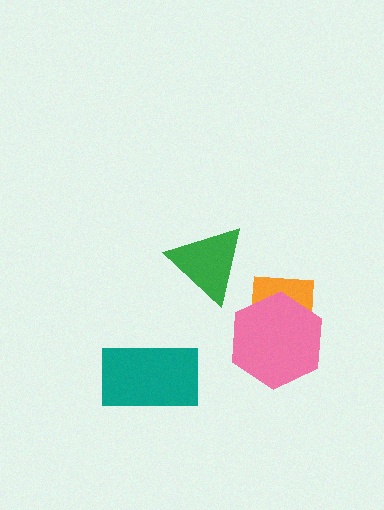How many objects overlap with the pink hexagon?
1 object overlaps with the pink hexagon.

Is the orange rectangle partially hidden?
Yes, it is partially covered by another shape.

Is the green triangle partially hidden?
No, no other shape covers it.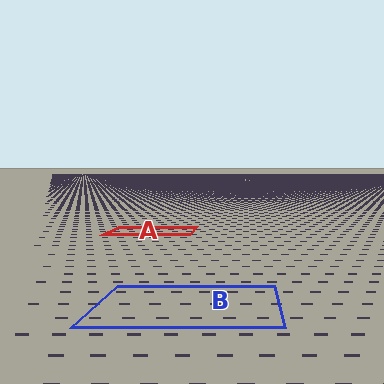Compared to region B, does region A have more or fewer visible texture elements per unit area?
Region A has more texture elements per unit area — they are packed more densely because it is farther away.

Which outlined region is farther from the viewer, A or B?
Region A is farther from the viewer — the texture elements inside it appear smaller and more densely packed.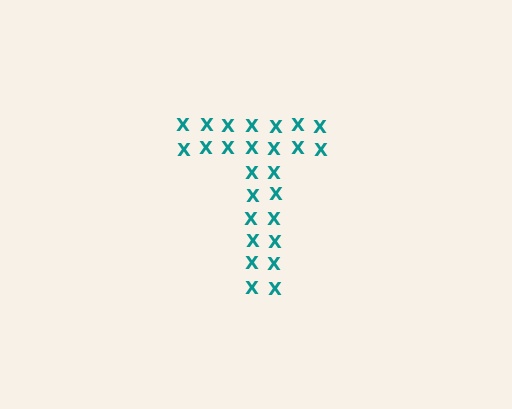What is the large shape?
The large shape is the letter T.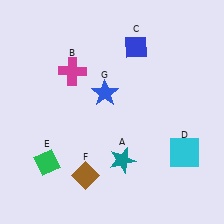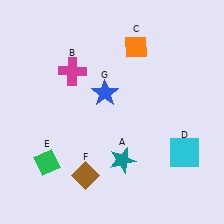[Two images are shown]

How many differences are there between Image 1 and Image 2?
There is 1 difference between the two images.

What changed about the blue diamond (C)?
In Image 1, C is blue. In Image 2, it changed to orange.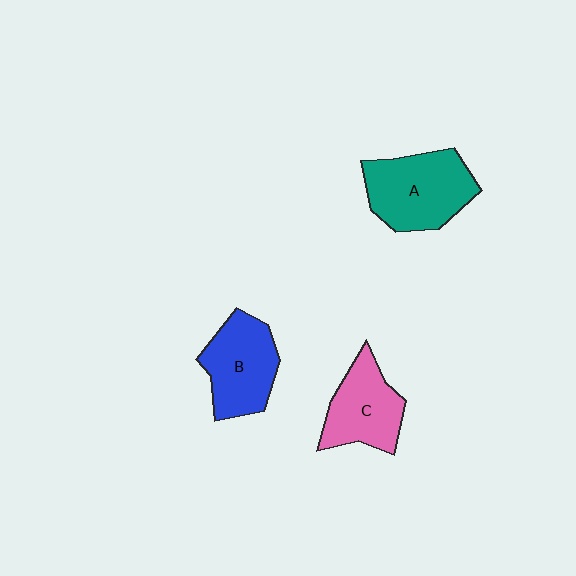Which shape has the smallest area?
Shape C (pink).